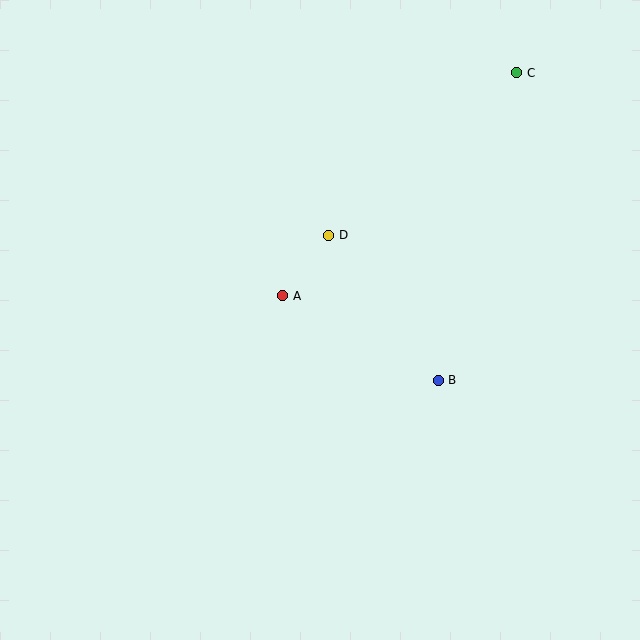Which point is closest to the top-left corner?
Point D is closest to the top-left corner.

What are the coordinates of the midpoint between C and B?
The midpoint between C and B is at (477, 226).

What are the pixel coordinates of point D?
Point D is at (329, 235).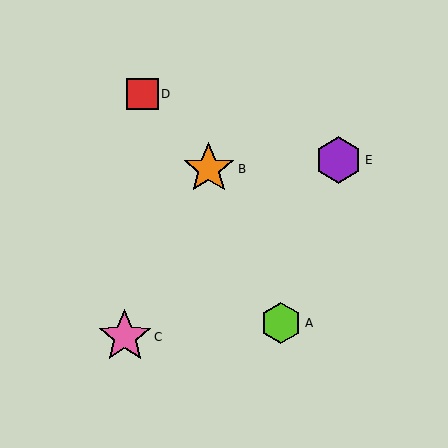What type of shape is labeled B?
Shape B is an orange star.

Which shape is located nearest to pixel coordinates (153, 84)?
The red square (labeled D) at (142, 94) is nearest to that location.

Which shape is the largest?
The pink star (labeled C) is the largest.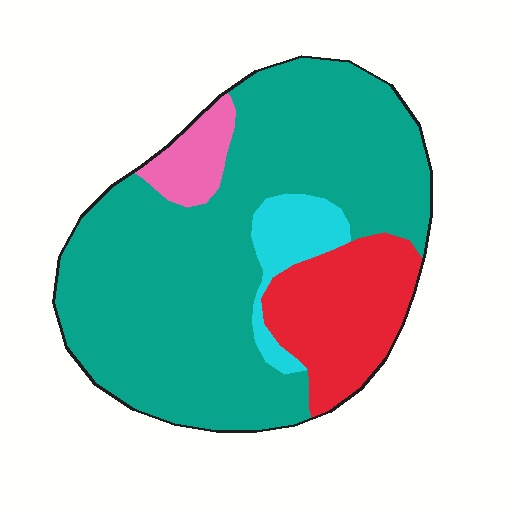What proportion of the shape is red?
Red takes up less than a quarter of the shape.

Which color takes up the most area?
Teal, at roughly 70%.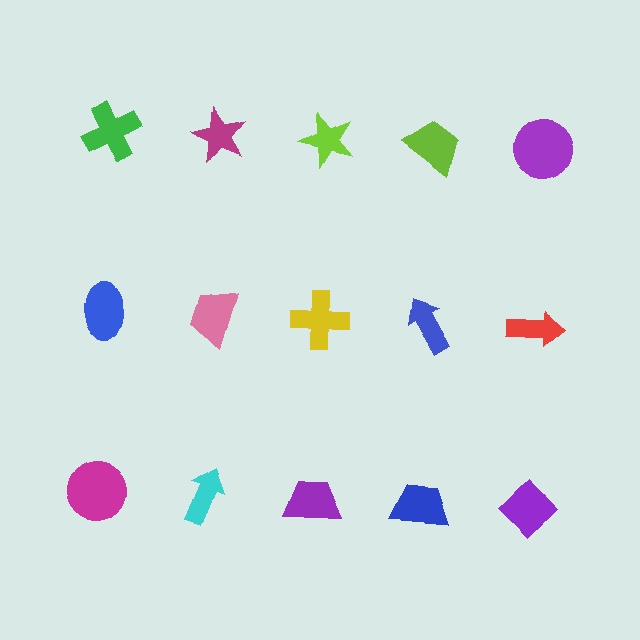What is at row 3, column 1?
A magenta circle.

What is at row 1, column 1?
A green cross.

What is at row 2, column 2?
A pink trapezoid.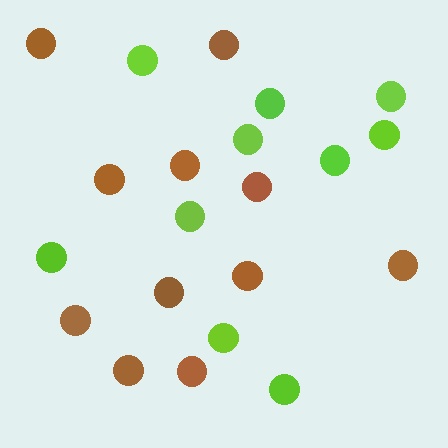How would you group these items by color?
There are 2 groups: one group of lime circles (10) and one group of brown circles (11).